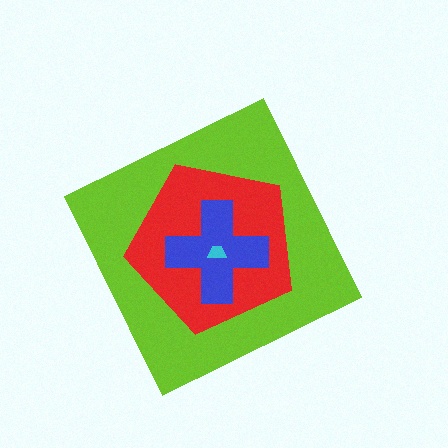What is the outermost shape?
The lime diamond.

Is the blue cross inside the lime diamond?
Yes.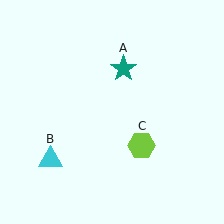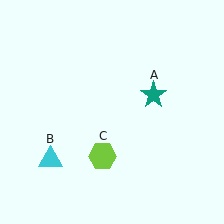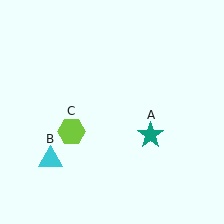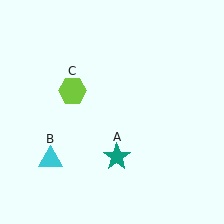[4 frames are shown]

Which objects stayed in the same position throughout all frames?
Cyan triangle (object B) remained stationary.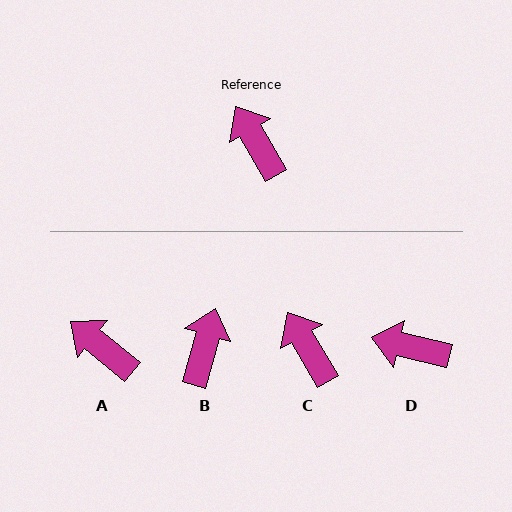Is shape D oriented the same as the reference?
No, it is off by about 46 degrees.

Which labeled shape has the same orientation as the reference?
C.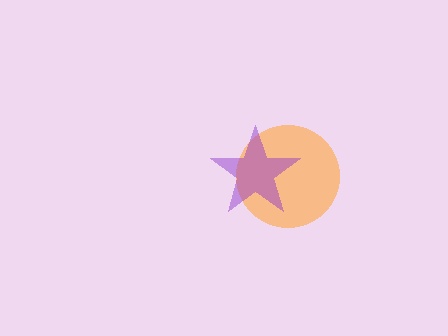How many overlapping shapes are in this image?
There are 2 overlapping shapes in the image.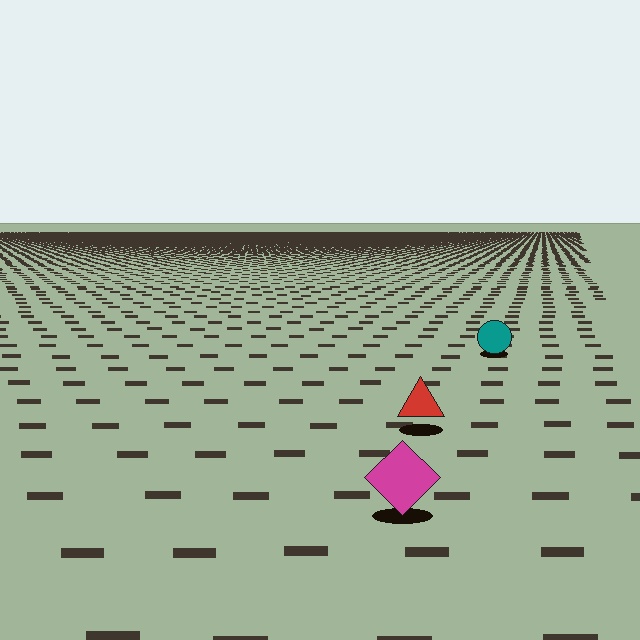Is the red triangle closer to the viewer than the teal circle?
Yes. The red triangle is closer — you can tell from the texture gradient: the ground texture is coarser near it.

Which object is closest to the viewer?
The magenta diamond is closest. The texture marks near it are larger and more spread out.